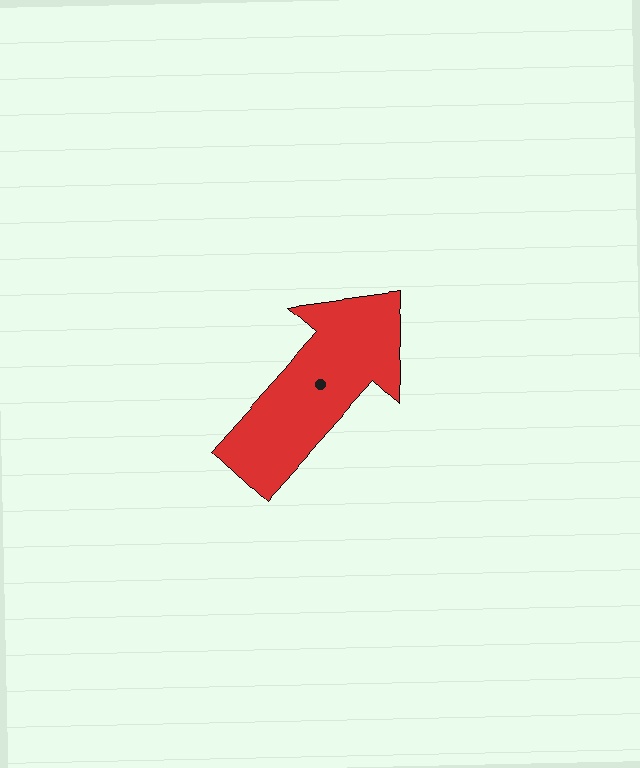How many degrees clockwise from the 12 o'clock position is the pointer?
Approximately 42 degrees.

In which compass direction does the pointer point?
Northeast.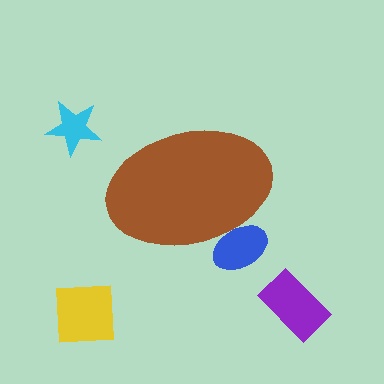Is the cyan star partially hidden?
No, the cyan star is fully visible.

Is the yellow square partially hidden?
No, the yellow square is fully visible.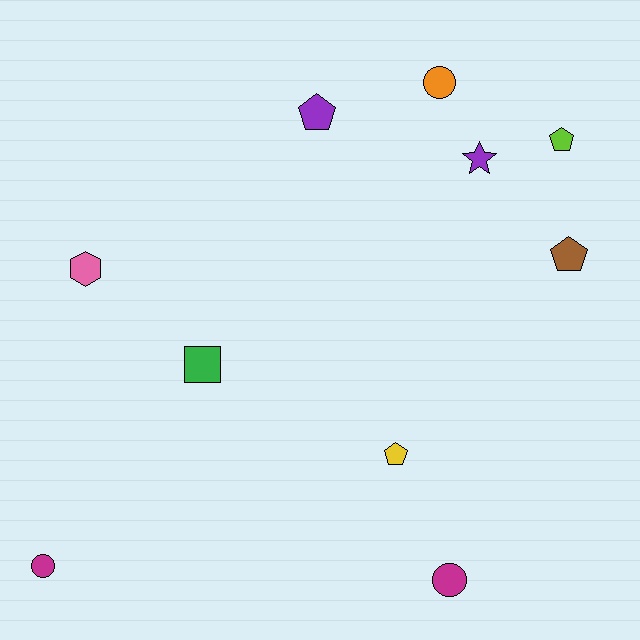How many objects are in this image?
There are 10 objects.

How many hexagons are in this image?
There is 1 hexagon.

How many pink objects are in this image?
There is 1 pink object.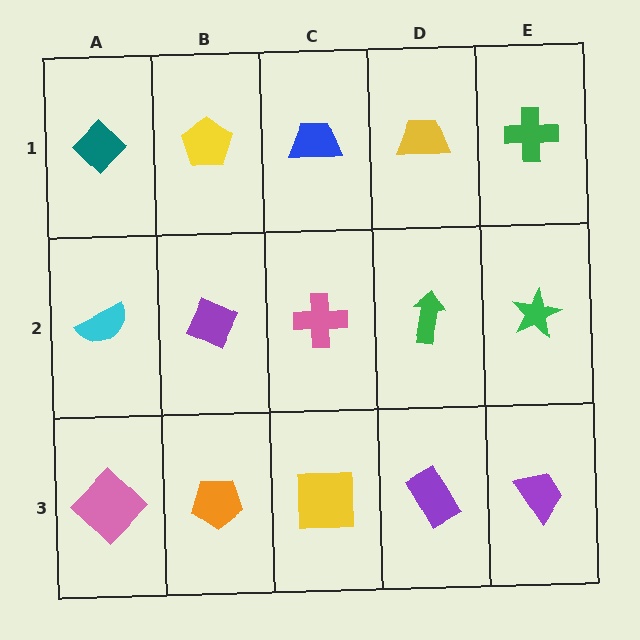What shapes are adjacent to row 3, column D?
A green arrow (row 2, column D), a yellow square (row 3, column C), a purple trapezoid (row 3, column E).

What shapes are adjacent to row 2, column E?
A green cross (row 1, column E), a purple trapezoid (row 3, column E), a green arrow (row 2, column D).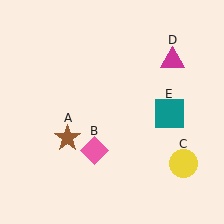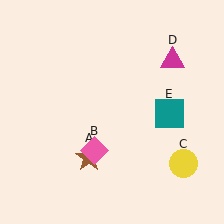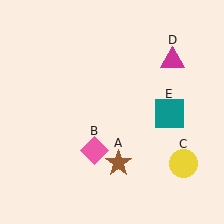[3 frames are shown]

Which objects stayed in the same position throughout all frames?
Pink diamond (object B) and yellow circle (object C) and magenta triangle (object D) and teal square (object E) remained stationary.